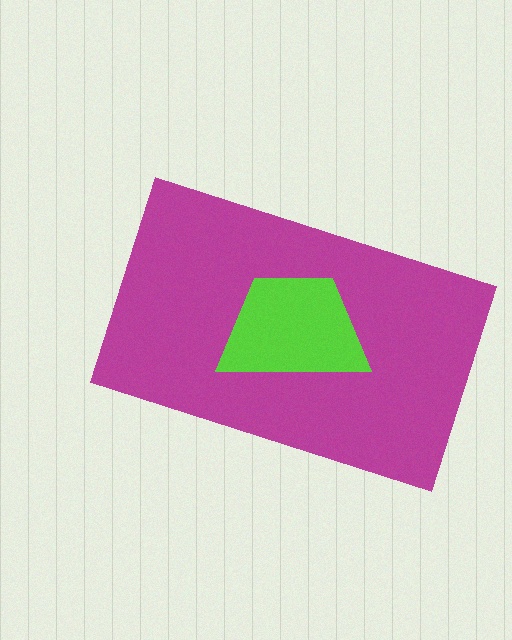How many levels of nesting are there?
2.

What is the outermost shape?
The magenta rectangle.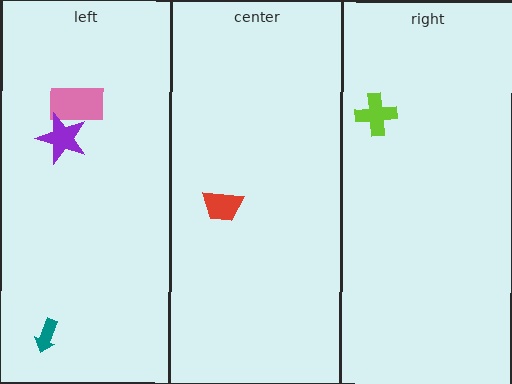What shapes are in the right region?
The lime cross.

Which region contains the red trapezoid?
The center region.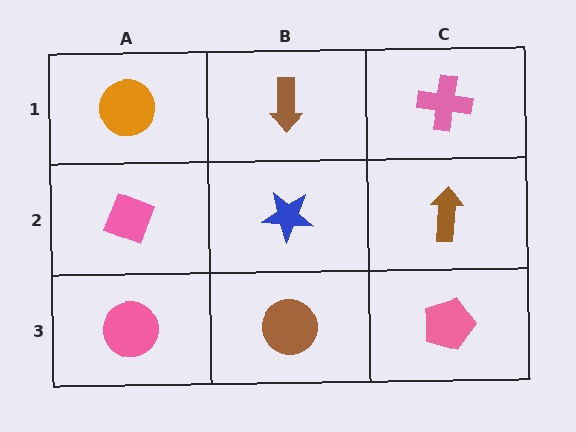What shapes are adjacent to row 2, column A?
An orange circle (row 1, column A), a pink circle (row 3, column A), a blue star (row 2, column B).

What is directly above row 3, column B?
A blue star.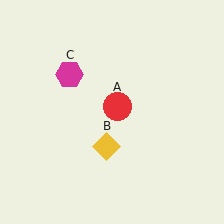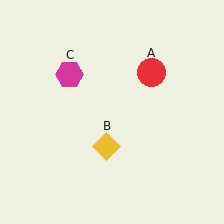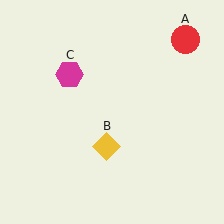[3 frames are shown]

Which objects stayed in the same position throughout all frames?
Yellow diamond (object B) and magenta hexagon (object C) remained stationary.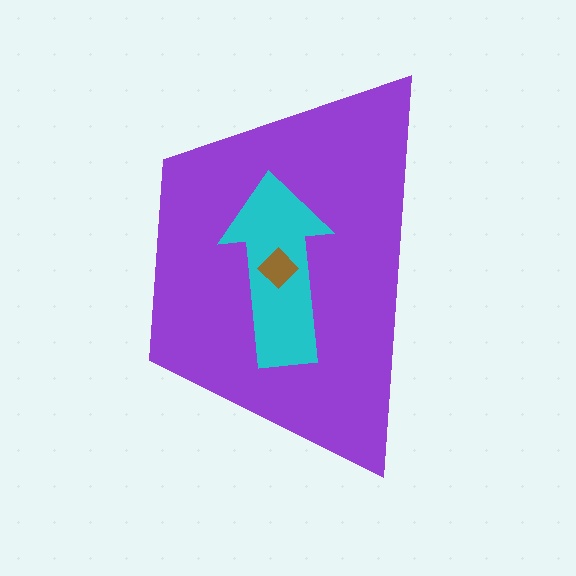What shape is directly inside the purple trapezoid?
The cyan arrow.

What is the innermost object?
The brown diamond.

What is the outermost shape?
The purple trapezoid.